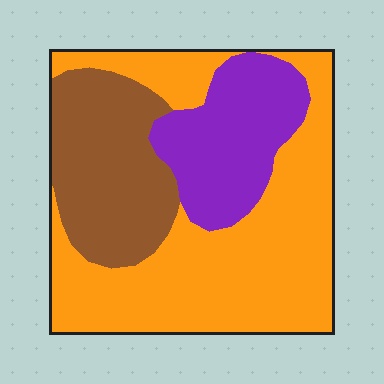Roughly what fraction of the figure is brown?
Brown covers roughly 25% of the figure.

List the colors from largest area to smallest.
From largest to smallest: orange, brown, purple.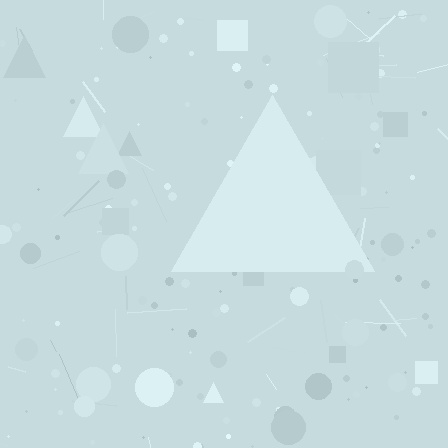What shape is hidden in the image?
A triangle is hidden in the image.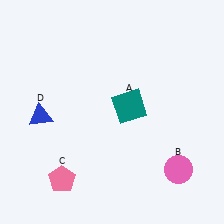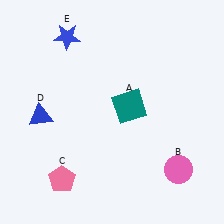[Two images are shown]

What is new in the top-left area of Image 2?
A blue star (E) was added in the top-left area of Image 2.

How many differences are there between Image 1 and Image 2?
There is 1 difference between the two images.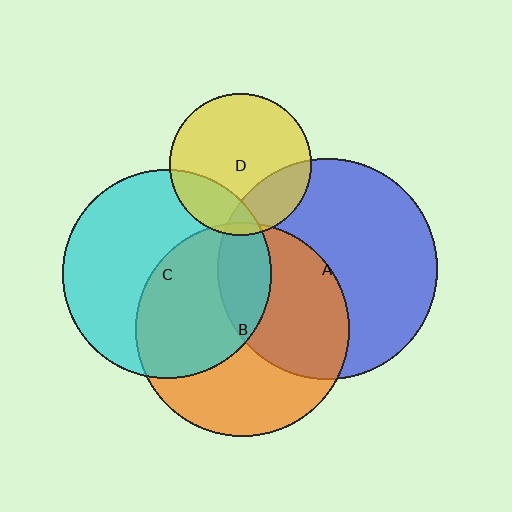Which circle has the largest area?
Circle A (blue).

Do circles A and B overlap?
Yes.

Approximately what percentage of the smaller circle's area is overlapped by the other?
Approximately 45%.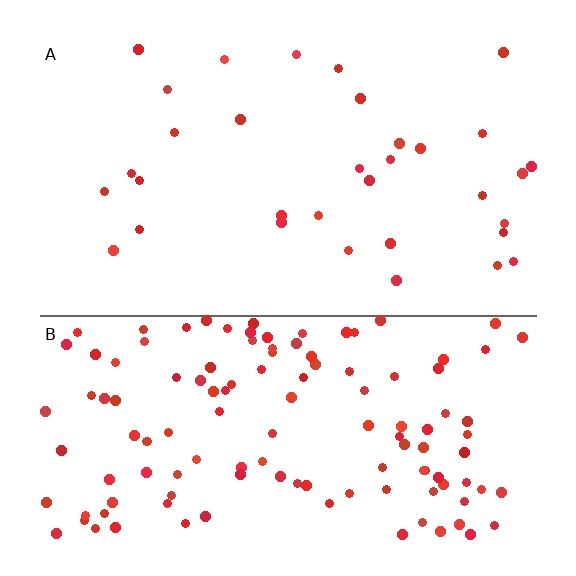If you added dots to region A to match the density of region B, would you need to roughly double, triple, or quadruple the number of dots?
Approximately quadruple.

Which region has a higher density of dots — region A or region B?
B (the bottom).